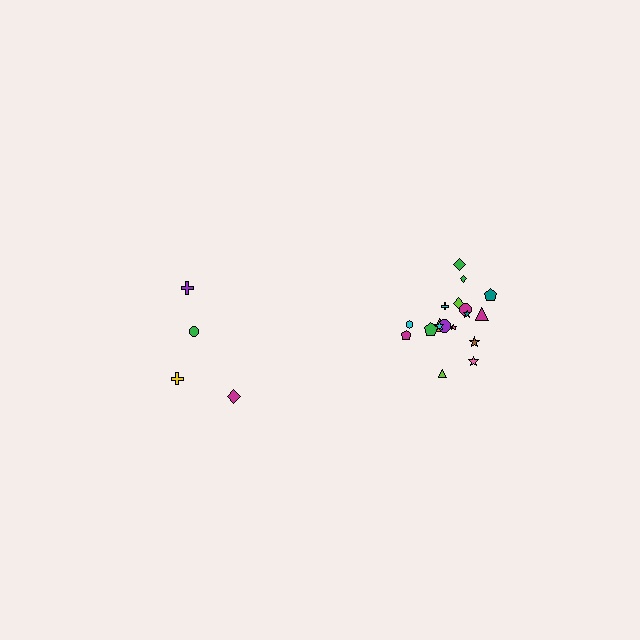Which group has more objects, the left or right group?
The right group.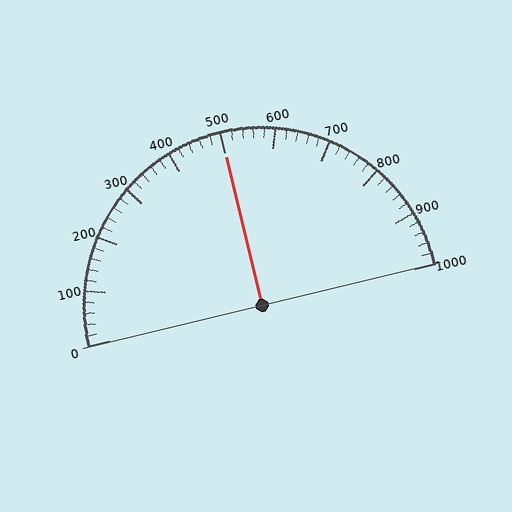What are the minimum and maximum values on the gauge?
The gauge ranges from 0 to 1000.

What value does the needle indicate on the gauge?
The needle indicates approximately 500.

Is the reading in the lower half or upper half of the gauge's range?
The reading is in the upper half of the range (0 to 1000).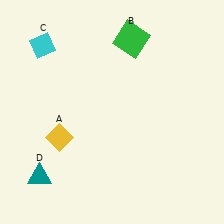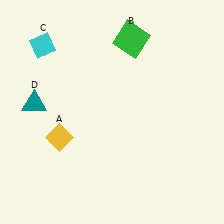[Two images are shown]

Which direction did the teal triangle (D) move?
The teal triangle (D) moved up.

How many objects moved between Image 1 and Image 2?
1 object moved between the two images.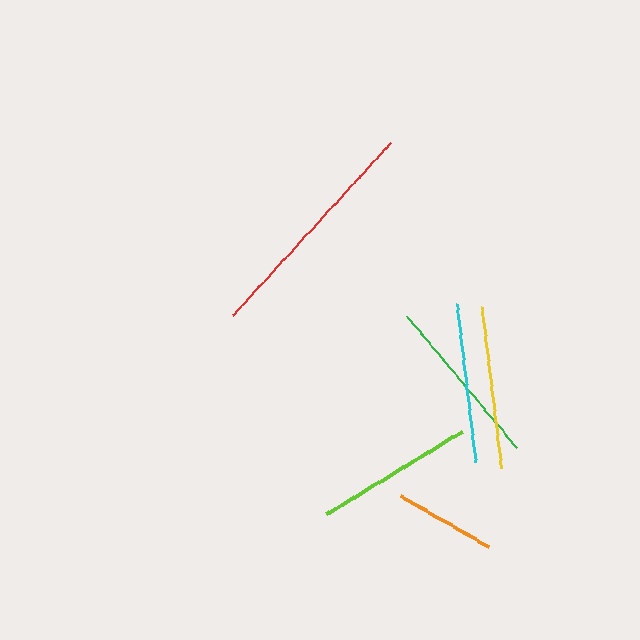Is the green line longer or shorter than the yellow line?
The green line is longer than the yellow line.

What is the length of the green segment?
The green segment is approximately 171 pixels long.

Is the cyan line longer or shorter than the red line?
The red line is longer than the cyan line.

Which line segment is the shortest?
The orange line is the shortest at approximately 101 pixels.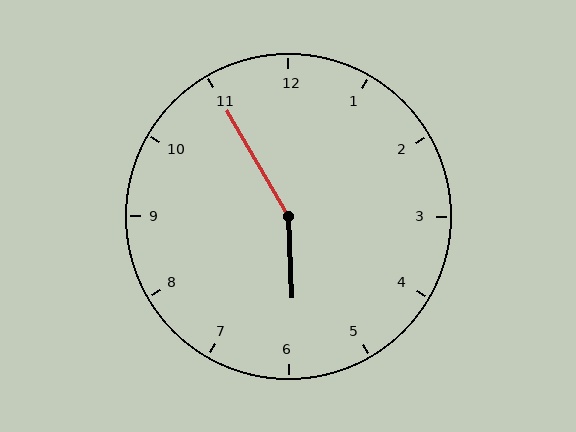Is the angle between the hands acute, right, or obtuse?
It is obtuse.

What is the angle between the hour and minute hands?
Approximately 152 degrees.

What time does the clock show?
5:55.